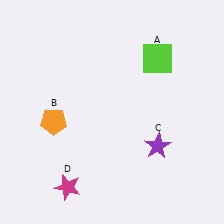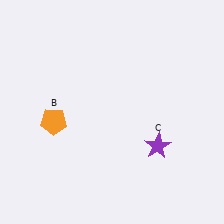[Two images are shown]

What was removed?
The lime square (A), the magenta star (D) were removed in Image 2.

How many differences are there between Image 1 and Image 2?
There are 2 differences between the two images.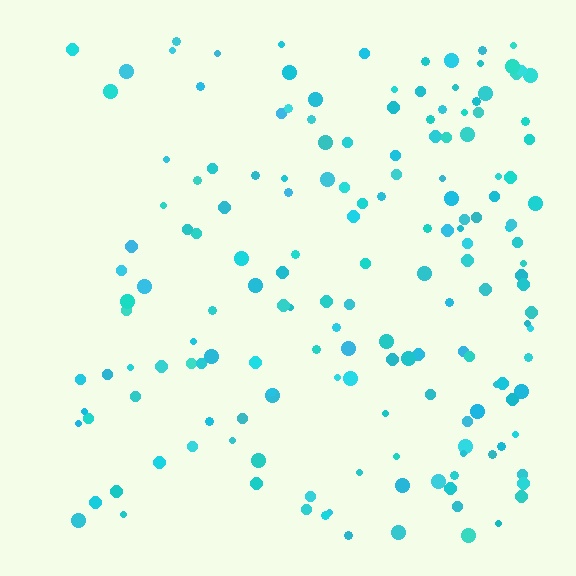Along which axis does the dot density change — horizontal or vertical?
Horizontal.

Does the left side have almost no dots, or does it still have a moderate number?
Still a moderate number, just noticeably fewer than the right.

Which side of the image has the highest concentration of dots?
The right.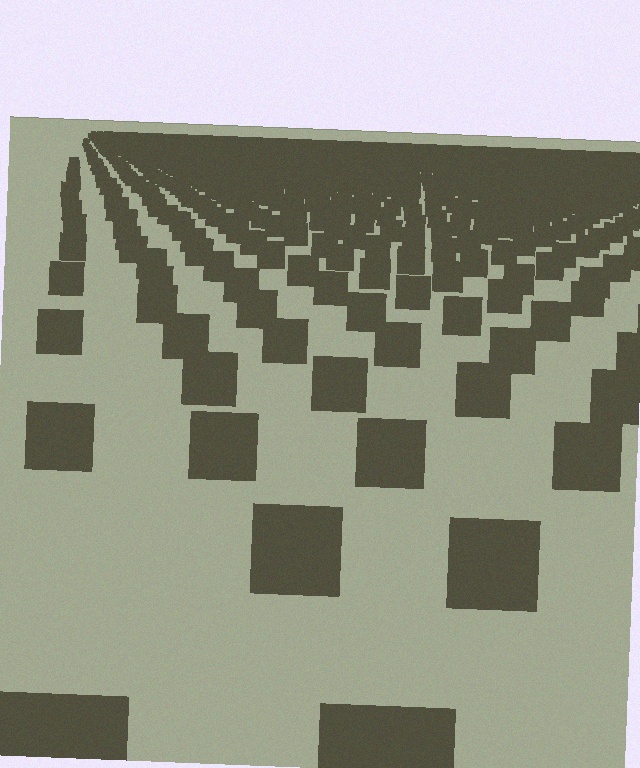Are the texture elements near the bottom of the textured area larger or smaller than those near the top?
Larger. Near the bottom, elements are closer to the viewer and appear at a bigger on-screen size.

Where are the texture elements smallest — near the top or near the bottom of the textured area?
Near the top.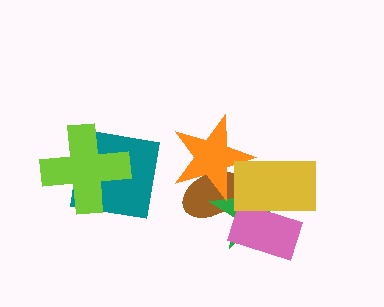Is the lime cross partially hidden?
No, no other shape covers it.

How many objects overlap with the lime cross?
1 object overlaps with the lime cross.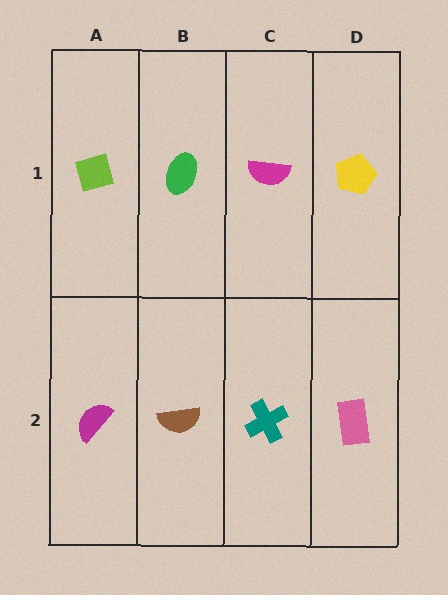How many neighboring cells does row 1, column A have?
2.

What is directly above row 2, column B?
A green ellipse.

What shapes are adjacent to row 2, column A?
A lime diamond (row 1, column A), a brown semicircle (row 2, column B).